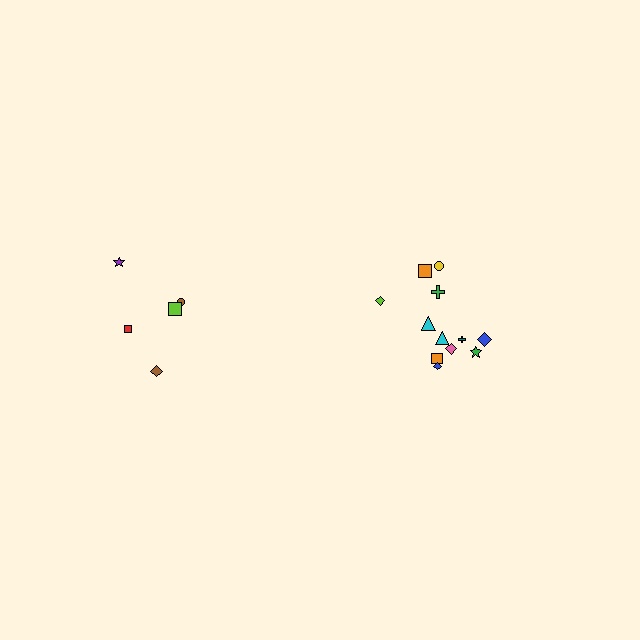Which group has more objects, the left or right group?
The right group.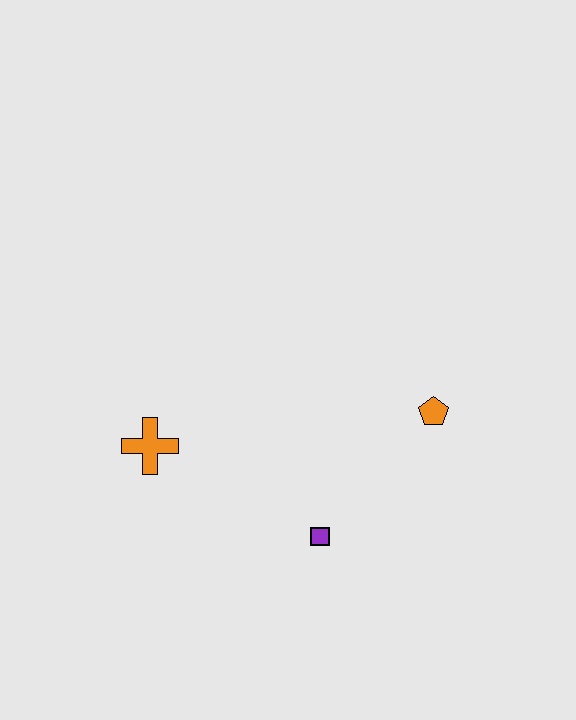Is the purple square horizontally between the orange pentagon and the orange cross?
Yes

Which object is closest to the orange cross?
The purple square is closest to the orange cross.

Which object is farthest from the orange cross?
The orange pentagon is farthest from the orange cross.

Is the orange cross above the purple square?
Yes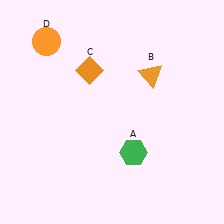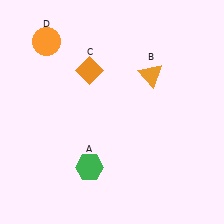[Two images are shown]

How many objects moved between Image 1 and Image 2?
1 object moved between the two images.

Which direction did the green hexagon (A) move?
The green hexagon (A) moved left.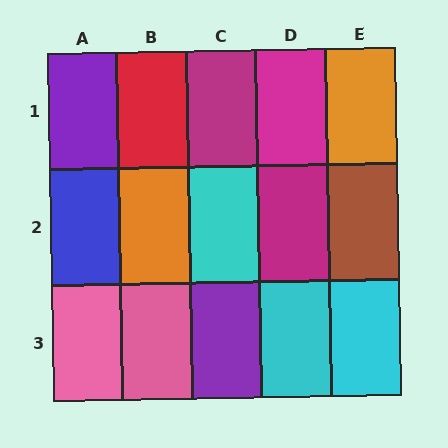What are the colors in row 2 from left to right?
Blue, orange, cyan, magenta, brown.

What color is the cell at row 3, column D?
Cyan.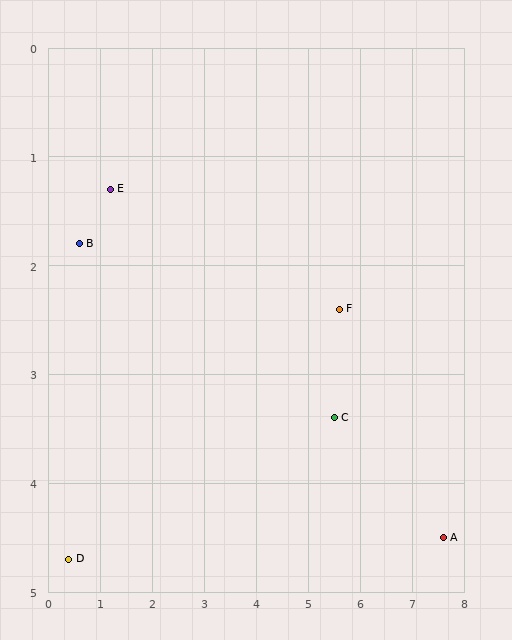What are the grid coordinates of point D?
Point D is at approximately (0.4, 4.7).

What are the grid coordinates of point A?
Point A is at approximately (7.6, 4.5).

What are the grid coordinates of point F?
Point F is at approximately (5.6, 2.4).